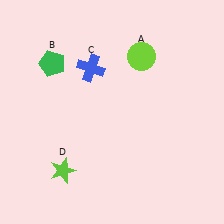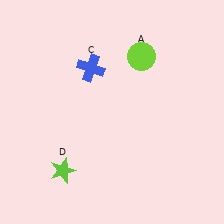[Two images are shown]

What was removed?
The green pentagon (B) was removed in Image 2.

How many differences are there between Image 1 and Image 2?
There is 1 difference between the two images.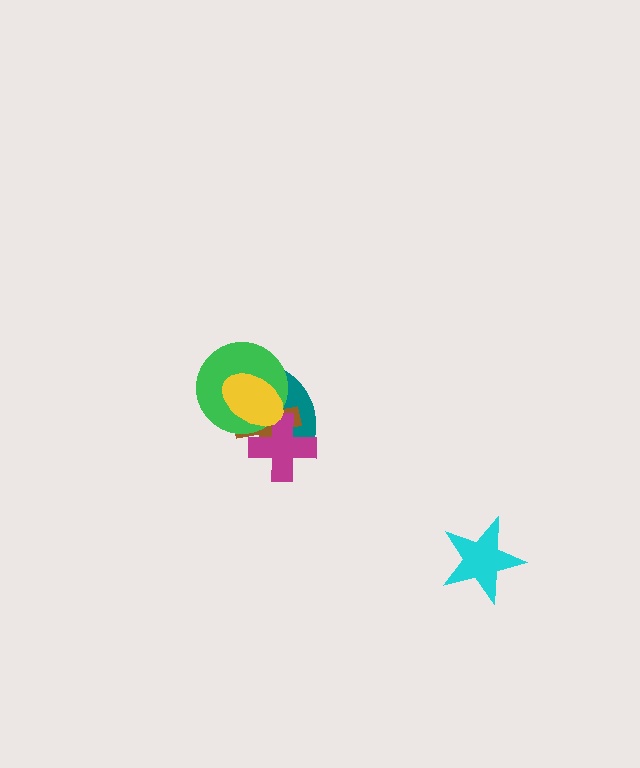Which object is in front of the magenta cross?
The yellow ellipse is in front of the magenta cross.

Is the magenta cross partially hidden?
Yes, it is partially covered by another shape.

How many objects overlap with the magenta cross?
3 objects overlap with the magenta cross.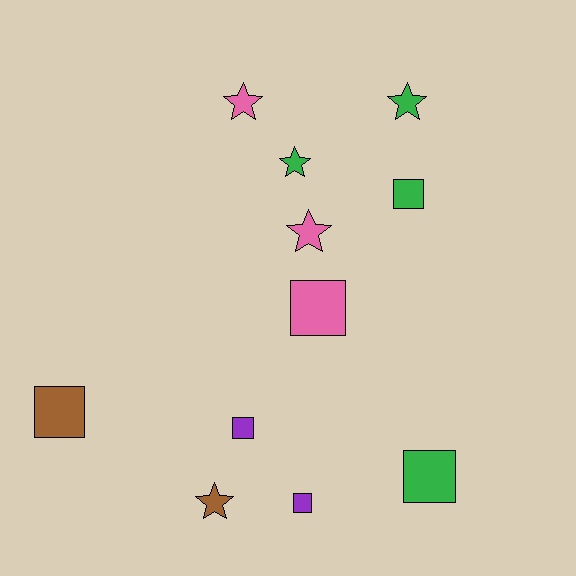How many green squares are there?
There are 2 green squares.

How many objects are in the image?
There are 11 objects.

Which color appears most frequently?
Green, with 4 objects.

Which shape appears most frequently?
Square, with 6 objects.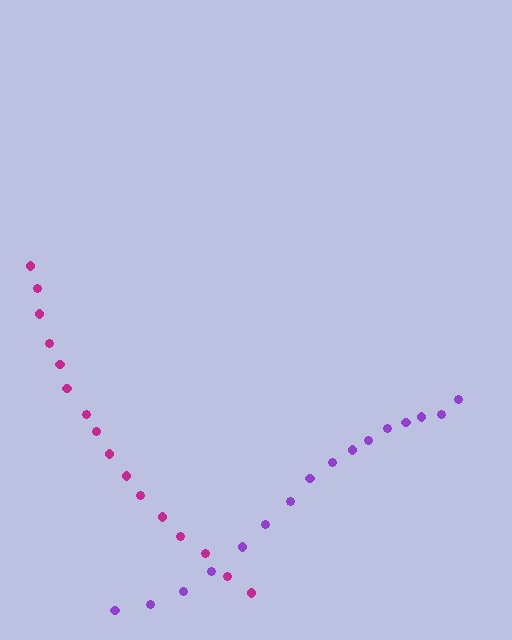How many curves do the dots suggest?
There are 2 distinct paths.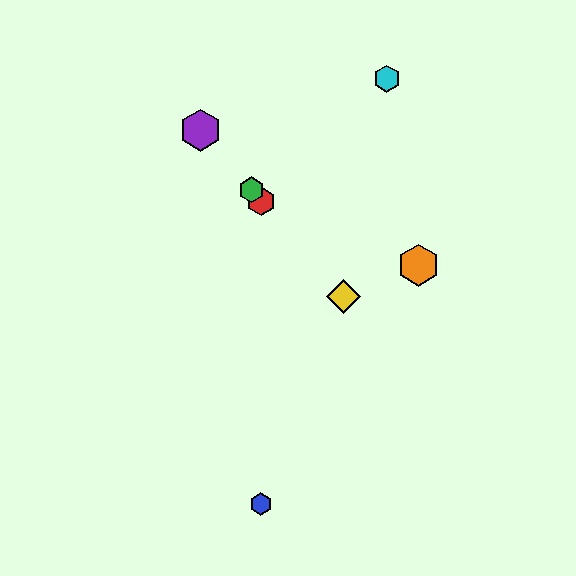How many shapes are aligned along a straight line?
4 shapes (the red hexagon, the green hexagon, the yellow diamond, the purple hexagon) are aligned along a straight line.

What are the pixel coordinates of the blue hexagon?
The blue hexagon is at (261, 504).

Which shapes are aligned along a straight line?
The red hexagon, the green hexagon, the yellow diamond, the purple hexagon are aligned along a straight line.